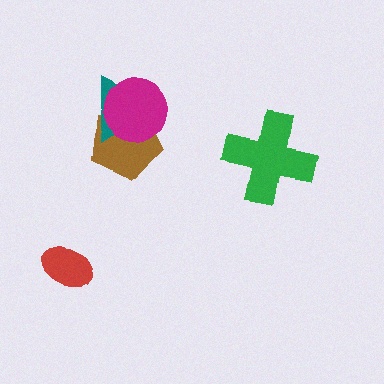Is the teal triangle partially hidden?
Yes, it is partially covered by another shape.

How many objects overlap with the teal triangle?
2 objects overlap with the teal triangle.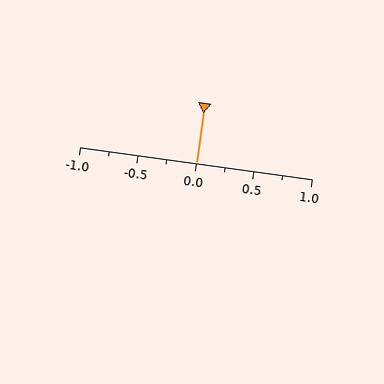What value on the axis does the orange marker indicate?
The marker indicates approximately 0.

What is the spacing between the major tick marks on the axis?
The major ticks are spaced 0.5 apart.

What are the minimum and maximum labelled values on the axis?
The axis runs from -1.0 to 1.0.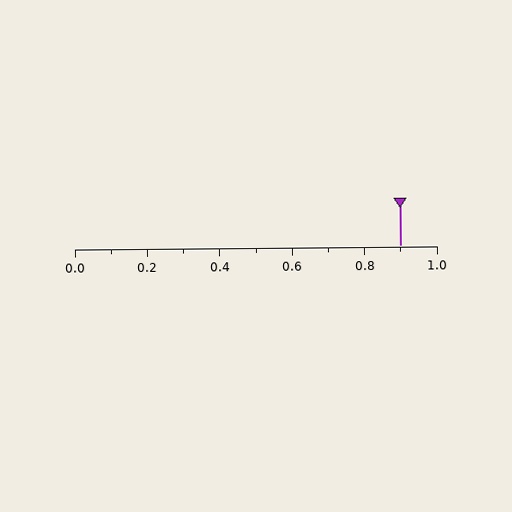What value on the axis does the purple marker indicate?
The marker indicates approximately 0.9.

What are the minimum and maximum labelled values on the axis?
The axis runs from 0.0 to 1.0.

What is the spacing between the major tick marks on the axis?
The major ticks are spaced 0.2 apart.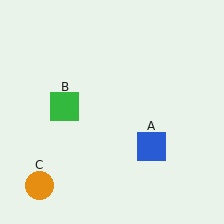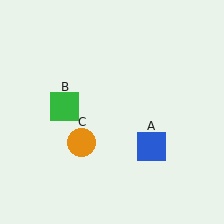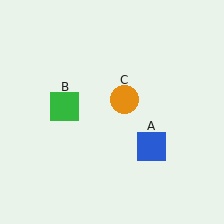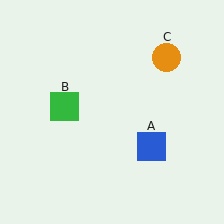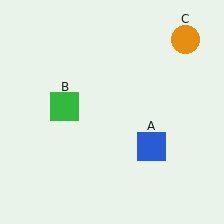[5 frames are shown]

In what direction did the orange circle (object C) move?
The orange circle (object C) moved up and to the right.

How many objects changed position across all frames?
1 object changed position: orange circle (object C).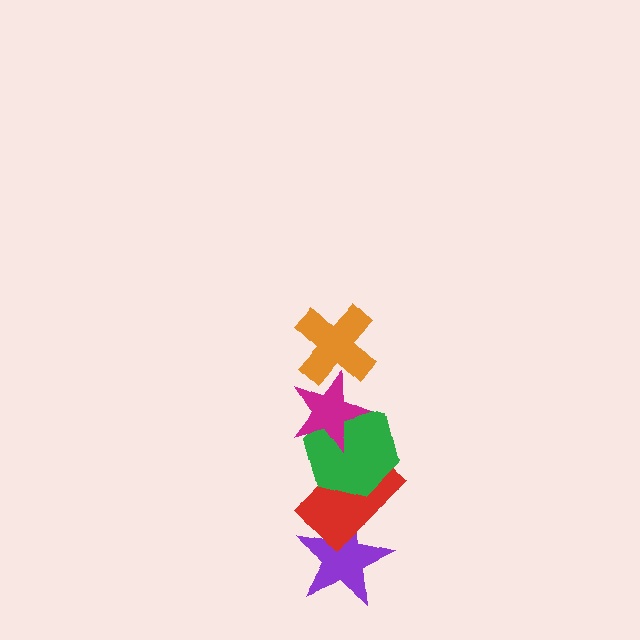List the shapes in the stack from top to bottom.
From top to bottom: the orange cross, the magenta star, the green hexagon, the red rectangle, the purple star.